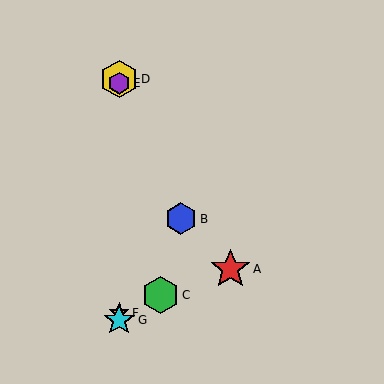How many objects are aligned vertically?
4 objects (D, E, F, G) are aligned vertically.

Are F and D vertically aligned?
Yes, both are at x≈119.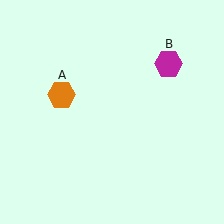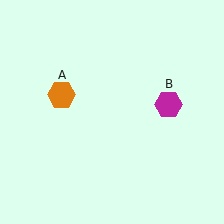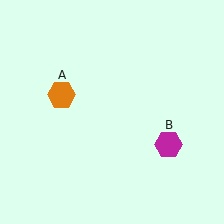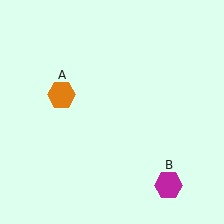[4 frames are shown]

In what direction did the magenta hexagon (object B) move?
The magenta hexagon (object B) moved down.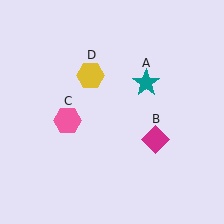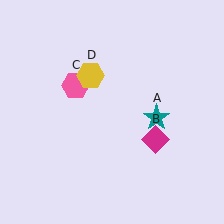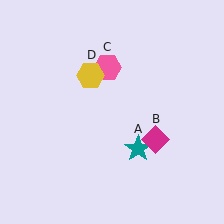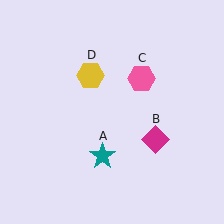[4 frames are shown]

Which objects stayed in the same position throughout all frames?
Magenta diamond (object B) and yellow hexagon (object D) remained stationary.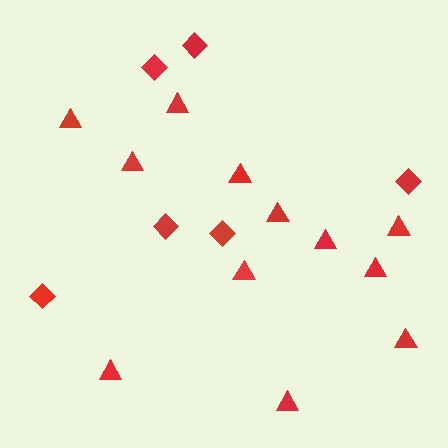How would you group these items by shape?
There are 2 groups: one group of triangles (12) and one group of diamonds (6).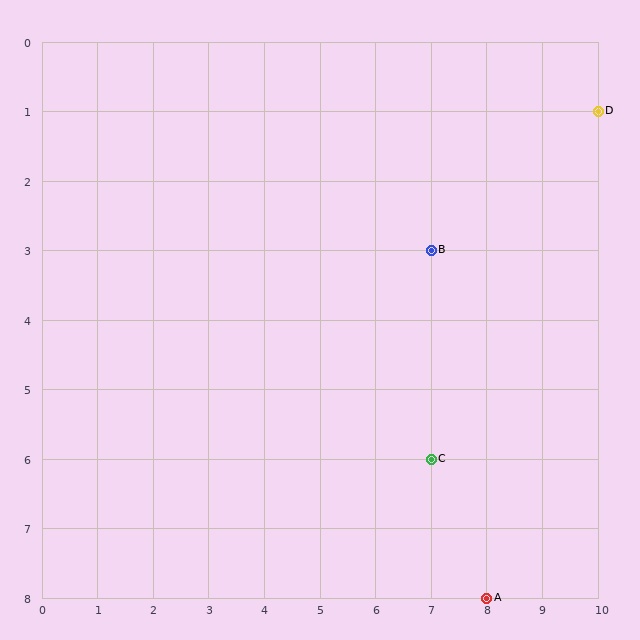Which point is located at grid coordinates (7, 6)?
Point C is at (7, 6).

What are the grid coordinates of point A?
Point A is at grid coordinates (8, 8).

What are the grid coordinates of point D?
Point D is at grid coordinates (10, 1).